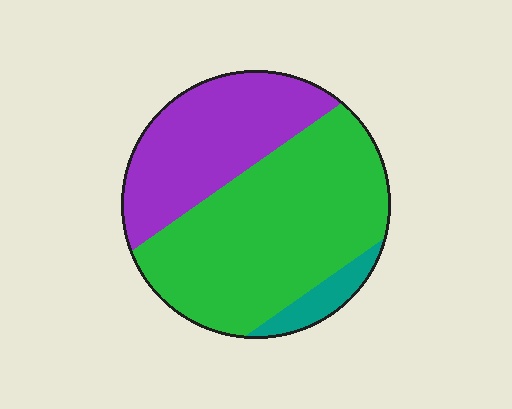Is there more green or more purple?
Green.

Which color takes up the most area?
Green, at roughly 60%.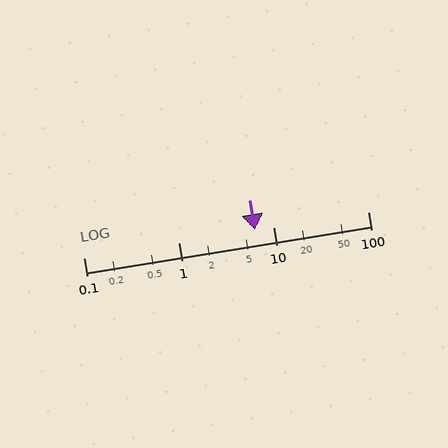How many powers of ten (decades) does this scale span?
The scale spans 3 decades, from 0.1 to 100.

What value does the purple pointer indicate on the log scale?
The pointer indicates approximately 6.4.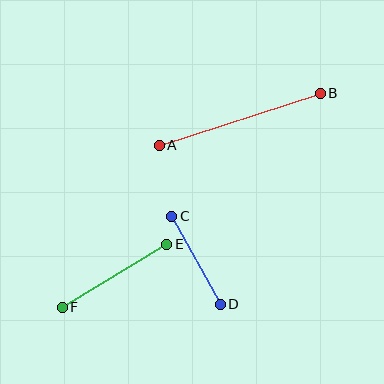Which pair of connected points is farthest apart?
Points A and B are farthest apart.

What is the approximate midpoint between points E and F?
The midpoint is at approximately (115, 276) pixels.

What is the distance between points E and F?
The distance is approximately 122 pixels.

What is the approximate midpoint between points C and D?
The midpoint is at approximately (196, 260) pixels.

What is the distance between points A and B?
The distance is approximately 169 pixels.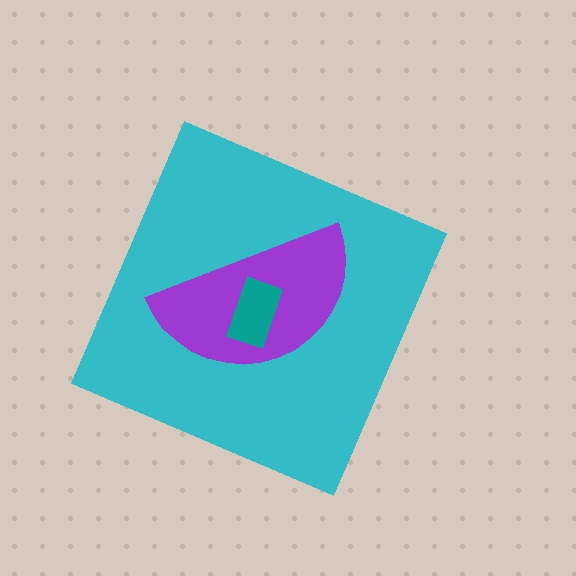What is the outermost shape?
The cyan diamond.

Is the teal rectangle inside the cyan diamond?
Yes.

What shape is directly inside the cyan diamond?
The purple semicircle.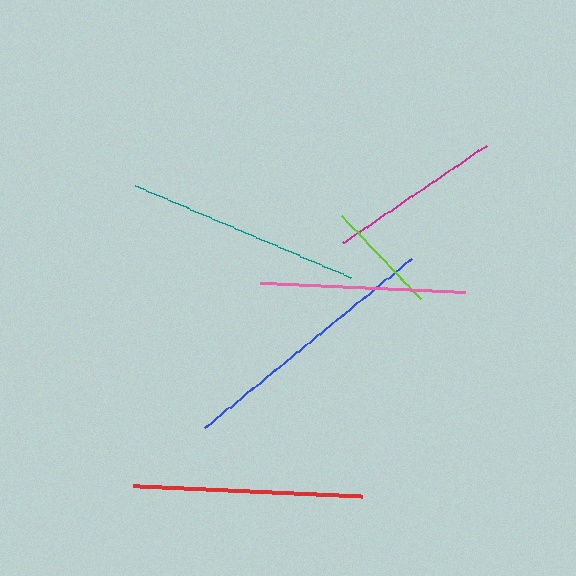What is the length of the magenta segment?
The magenta segment is approximately 174 pixels long.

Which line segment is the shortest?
The lime line is the shortest at approximately 114 pixels.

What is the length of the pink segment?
The pink segment is approximately 204 pixels long.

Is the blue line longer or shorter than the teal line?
The blue line is longer than the teal line.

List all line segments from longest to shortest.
From longest to shortest: blue, teal, red, pink, magenta, lime.